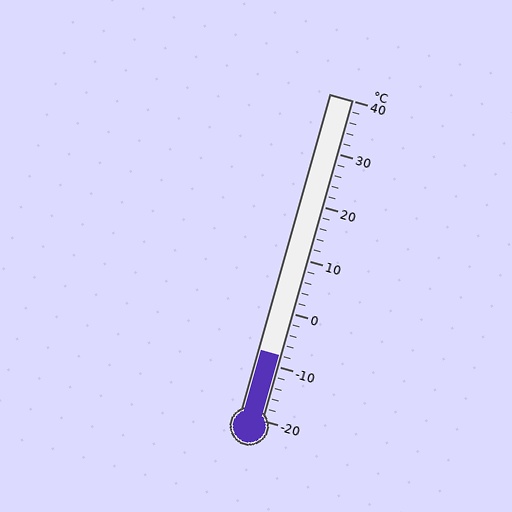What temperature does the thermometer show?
The thermometer shows approximately -8°C.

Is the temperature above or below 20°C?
The temperature is below 20°C.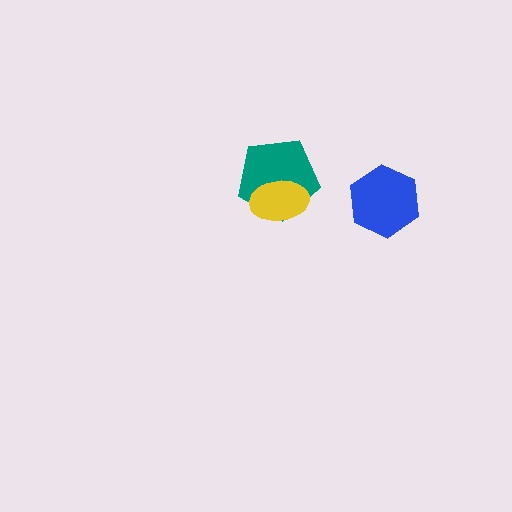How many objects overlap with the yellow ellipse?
1 object overlaps with the yellow ellipse.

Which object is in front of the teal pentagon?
The yellow ellipse is in front of the teal pentagon.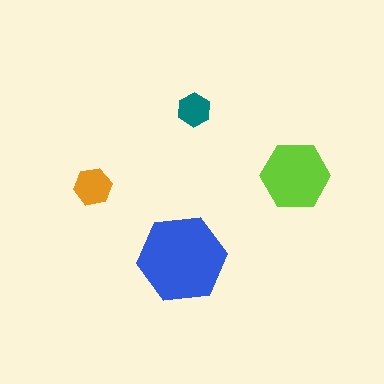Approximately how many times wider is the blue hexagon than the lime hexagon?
About 1.5 times wider.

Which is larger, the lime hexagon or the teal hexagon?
The lime one.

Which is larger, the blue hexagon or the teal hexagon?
The blue one.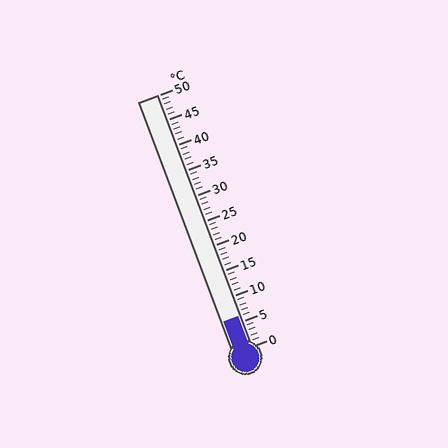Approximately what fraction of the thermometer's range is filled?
The thermometer is filled to approximately 10% of its range.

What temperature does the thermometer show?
The thermometer shows approximately 6°C.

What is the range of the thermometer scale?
The thermometer scale ranges from 0°C to 50°C.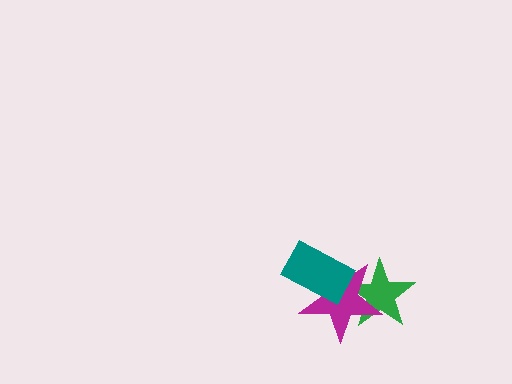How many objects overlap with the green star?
1 object overlaps with the green star.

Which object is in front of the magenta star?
The teal rectangle is in front of the magenta star.